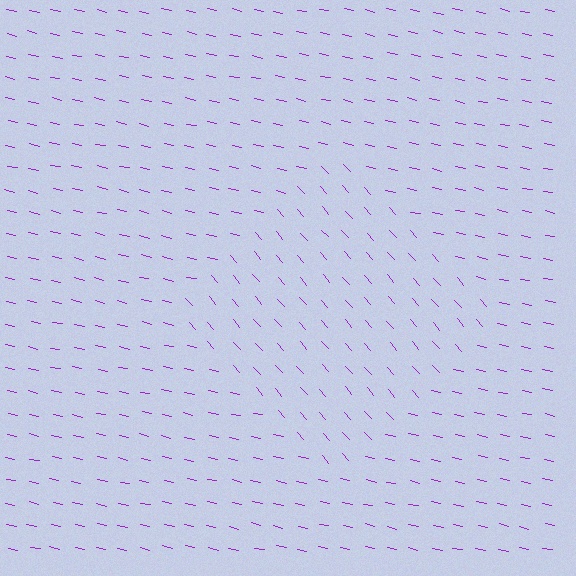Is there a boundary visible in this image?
Yes, there is a texture boundary formed by a change in line orientation.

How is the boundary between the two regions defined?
The boundary is defined purely by a change in line orientation (approximately 36 degrees difference). All lines are the same color and thickness.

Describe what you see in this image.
The image is filled with small purple line segments. A diamond region in the image has lines oriented differently from the surrounding lines, creating a visible texture boundary.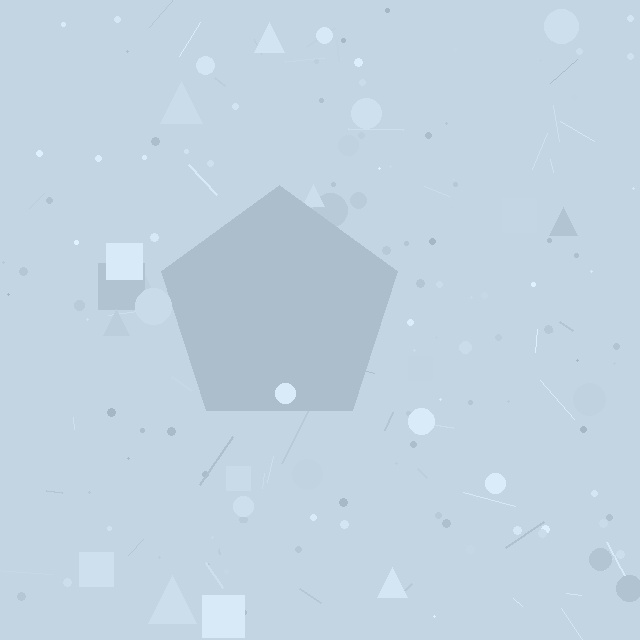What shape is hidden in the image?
A pentagon is hidden in the image.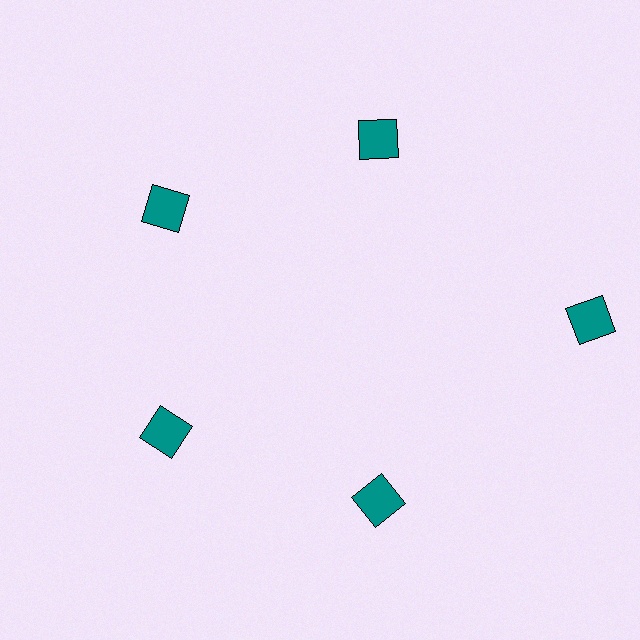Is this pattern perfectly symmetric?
No. The 5 teal squares are arranged in a ring, but one element near the 3 o'clock position is pushed outward from the center, breaking the 5-fold rotational symmetry.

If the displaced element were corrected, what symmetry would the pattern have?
It would have 5-fold rotational symmetry — the pattern would map onto itself every 72 degrees.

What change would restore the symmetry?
The symmetry would be restored by moving it inward, back onto the ring so that all 5 squares sit at equal angles and equal distance from the center.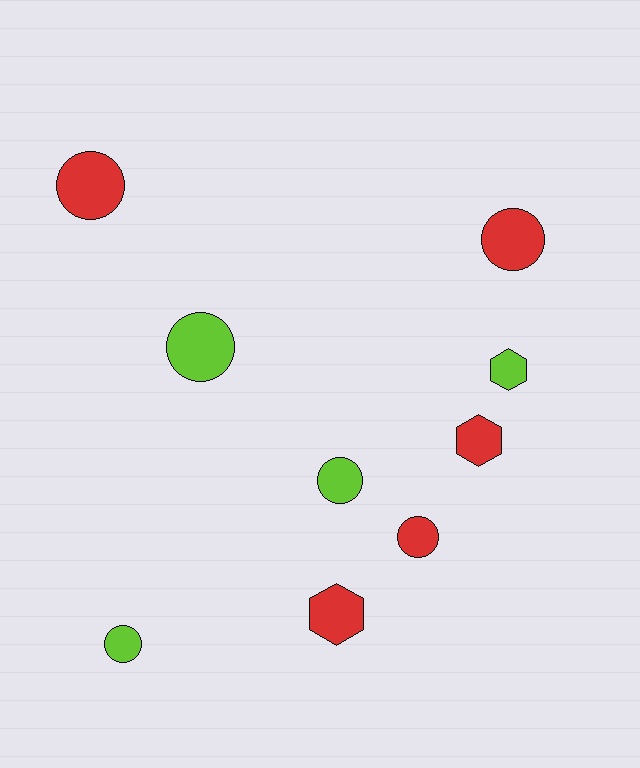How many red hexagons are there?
There are 2 red hexagons.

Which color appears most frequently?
Red, with 5 objects.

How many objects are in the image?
There are 9 objects.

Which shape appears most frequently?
Circle, with 6 objects.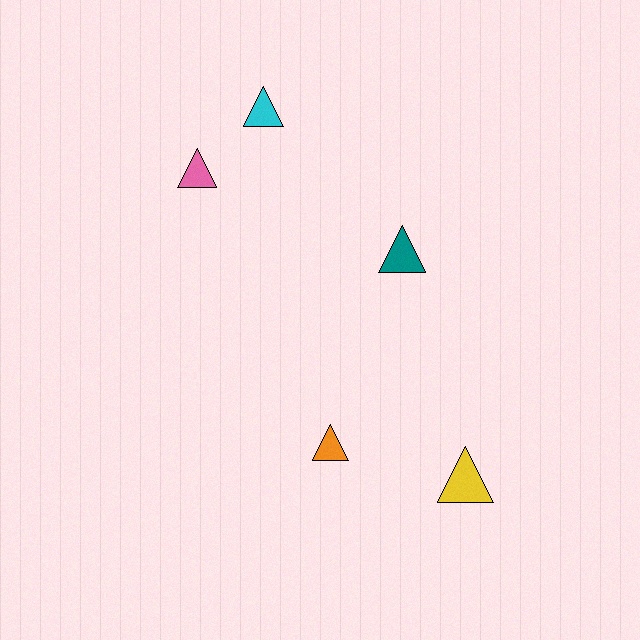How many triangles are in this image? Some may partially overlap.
There are 5 triangles.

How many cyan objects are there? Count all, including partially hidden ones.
There is 1 cyan object.